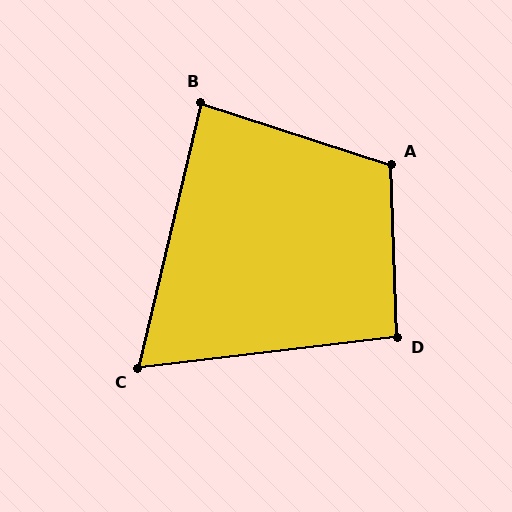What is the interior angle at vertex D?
Approximately 95 degrees (approximately right).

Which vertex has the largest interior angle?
A, at approximately 110 degrees.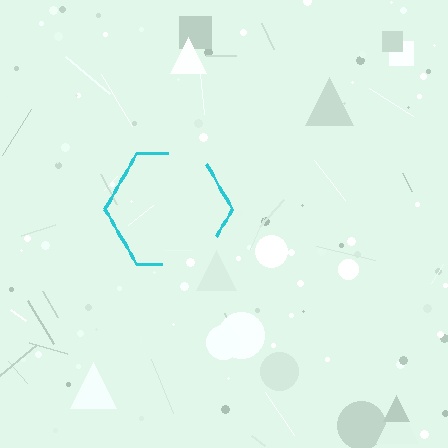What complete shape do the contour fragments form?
The contour fragments form a hexagon.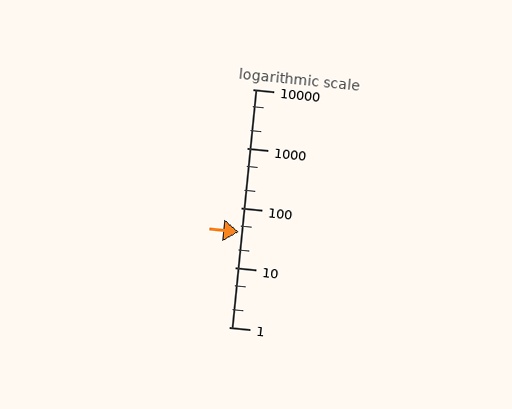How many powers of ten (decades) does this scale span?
The scale spans 4 decades, from 1 to 10000.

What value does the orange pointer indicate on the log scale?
The pointer indicates approximately 40.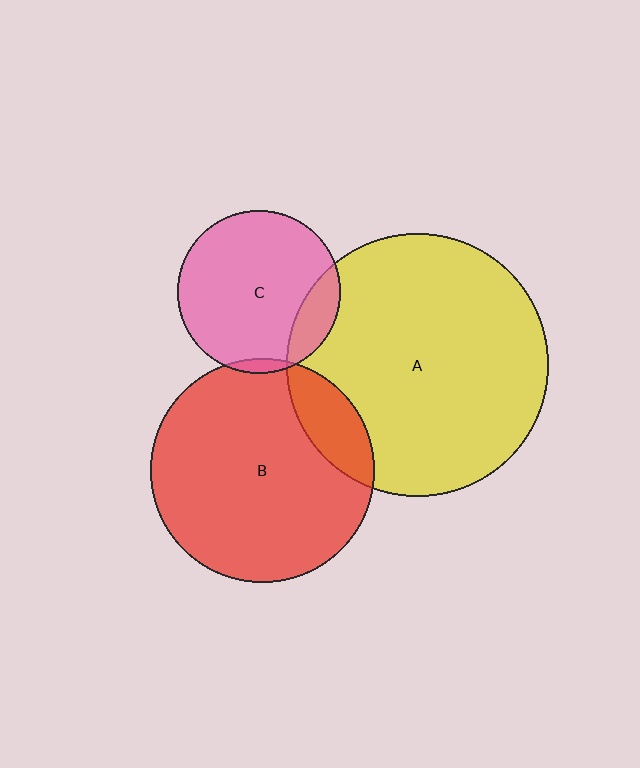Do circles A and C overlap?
Yes.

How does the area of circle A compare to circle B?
Approximately 1.4 times.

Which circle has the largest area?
Circle A (yellow).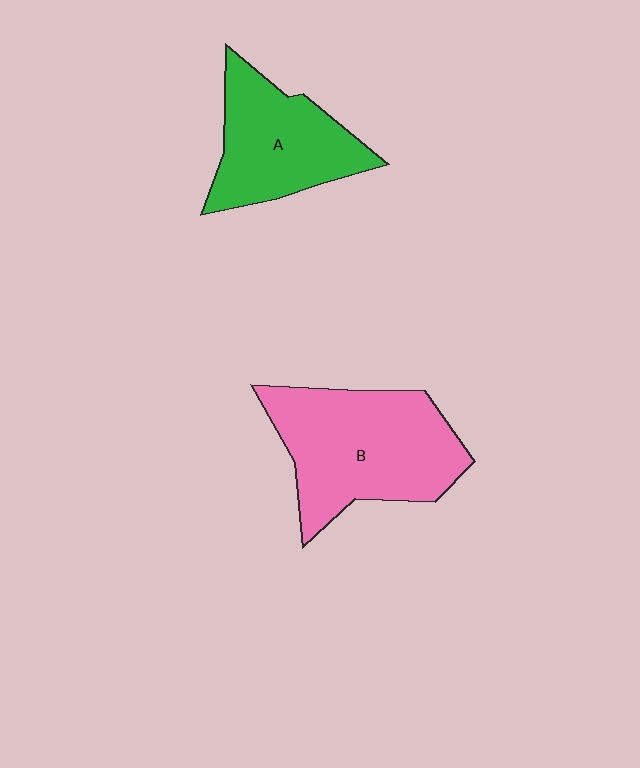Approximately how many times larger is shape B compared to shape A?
Approximately 1.4 times.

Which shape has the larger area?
Shape B (pink).